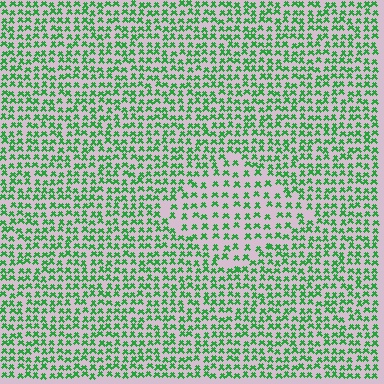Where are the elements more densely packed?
The elements are more densely packed outside the diamond boundary.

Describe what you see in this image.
The image contains small green elements arranged at two different densities. A diamond-shaped region is visible where the elements are less densely packed than the surrounding area.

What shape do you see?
I see a diamond.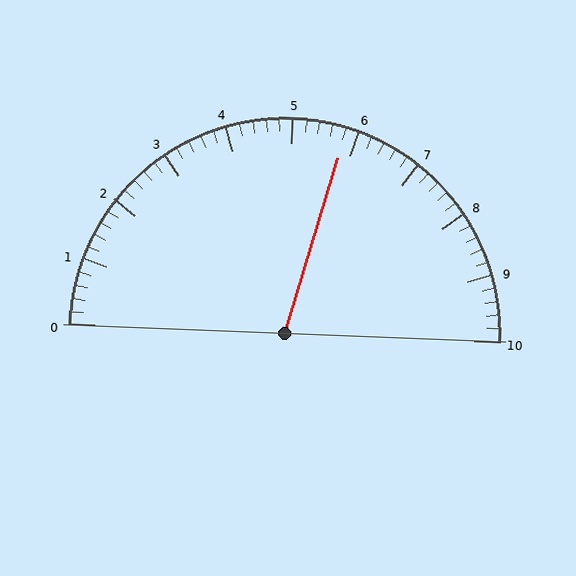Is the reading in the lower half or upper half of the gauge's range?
The reading is in the upper half of the range (0 to 10).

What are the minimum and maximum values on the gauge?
The gauge ranges from 0 to 10.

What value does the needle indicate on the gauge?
The needle indicates approximately 5.8.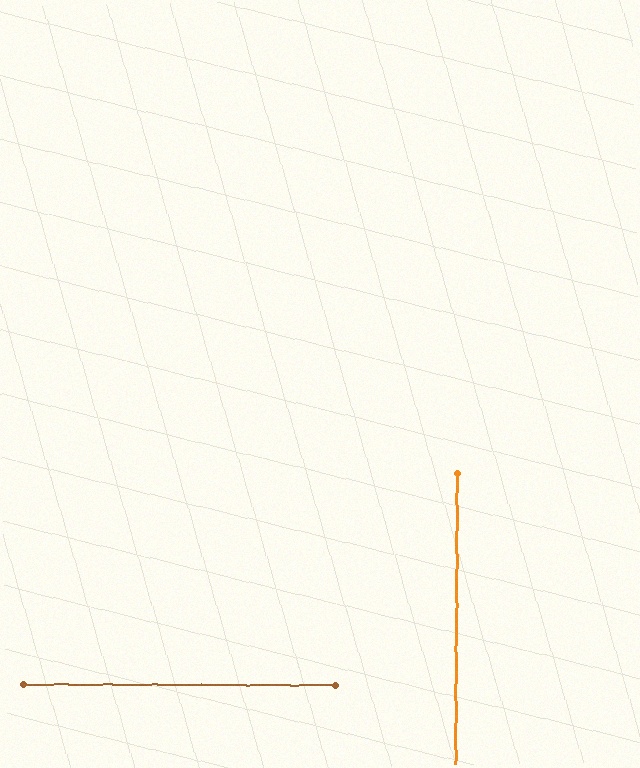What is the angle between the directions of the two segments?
Approximately 90 degrees.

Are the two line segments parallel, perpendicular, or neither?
Perpendicular — they meet at approximately 90°.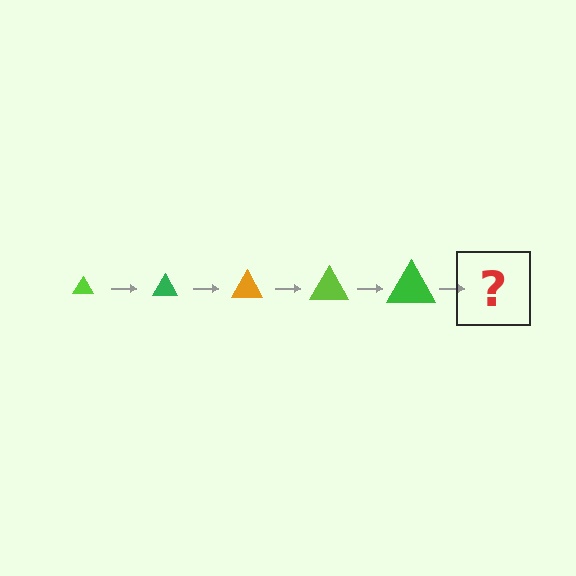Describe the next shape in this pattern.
It should be an orange triangle, larger than the previous one.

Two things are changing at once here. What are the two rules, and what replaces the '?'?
The two rules are that the triangle grows larger each step and the color cycles through lime, green, and orange. The '?' should be an orange triangle, larger than the previous one.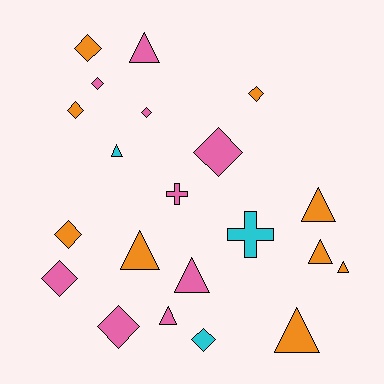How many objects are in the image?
There are 21 objects.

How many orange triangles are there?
There are 5 orange triangles.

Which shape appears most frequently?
Diamond, with 10 objects.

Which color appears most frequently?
Pink, with 9 objects.